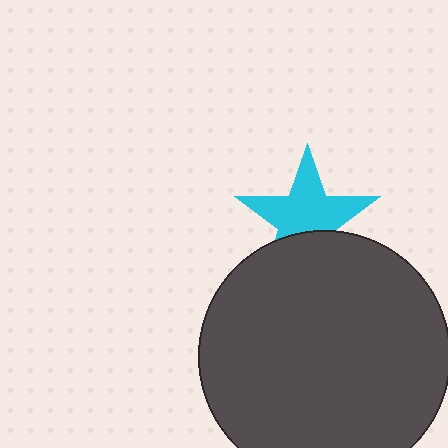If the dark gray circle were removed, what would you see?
You would see the complete cyan star.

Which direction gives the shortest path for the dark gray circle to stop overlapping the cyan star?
Moving down gives the shortest separation.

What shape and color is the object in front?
The object in front is a dark gray circle.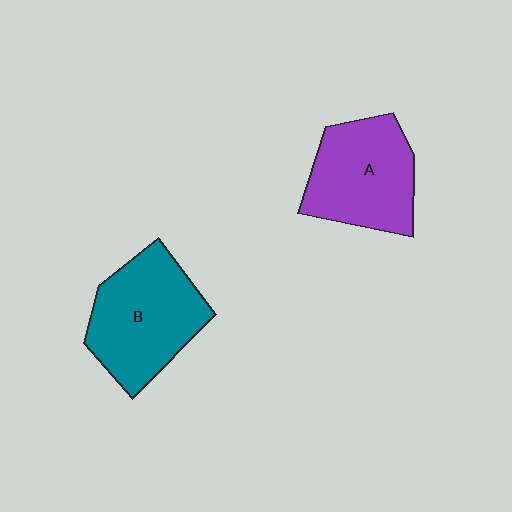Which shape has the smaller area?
Shape A (purple).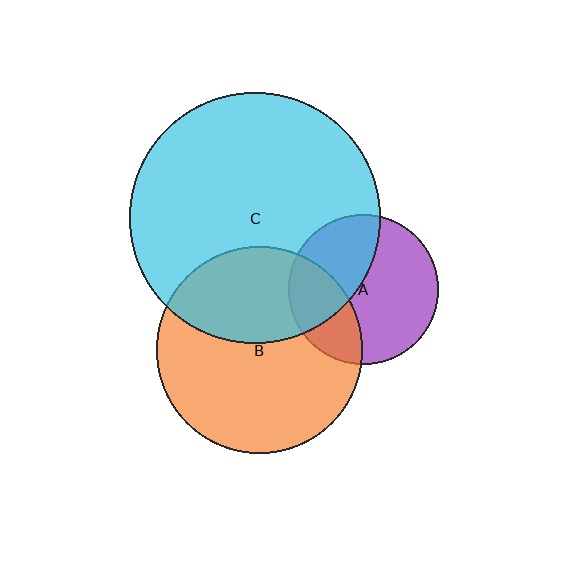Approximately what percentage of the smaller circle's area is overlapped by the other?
Approximately 30%.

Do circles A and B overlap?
Yes.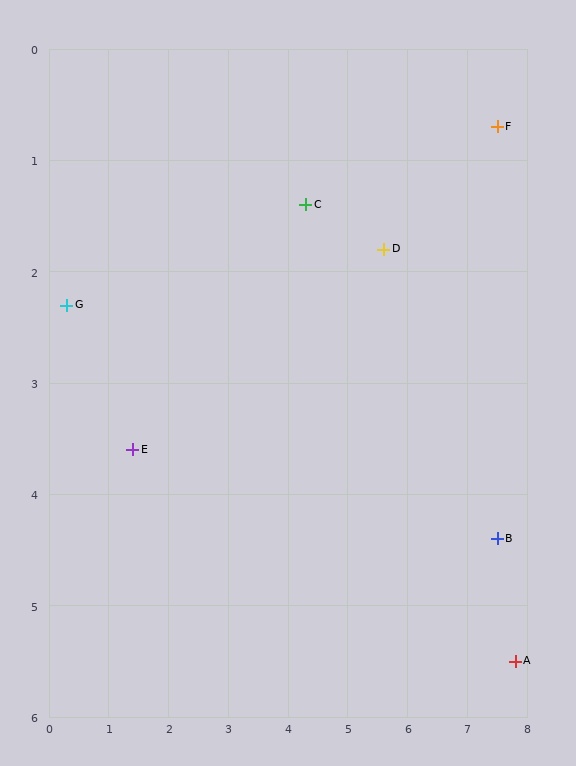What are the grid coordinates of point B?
Point B is at approximately (7.5, 4.4).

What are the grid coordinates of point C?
Point C is at approximately (4.3, 1.4).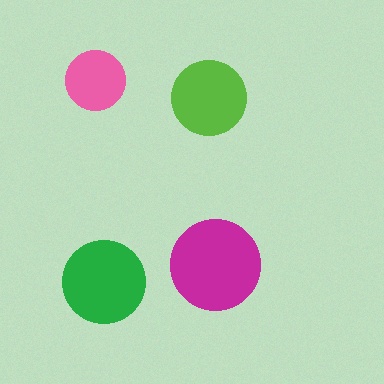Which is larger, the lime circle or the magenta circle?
The magenta one.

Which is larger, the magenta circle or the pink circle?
The magenta one.